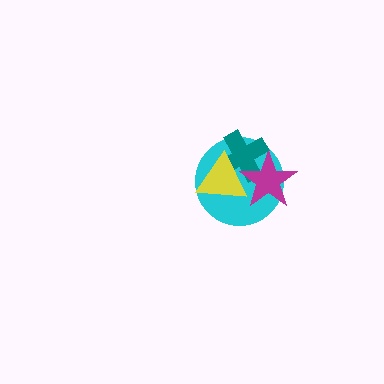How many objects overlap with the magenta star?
3 objects overlap with the magenta star.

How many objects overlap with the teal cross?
3 objects overlap with the teal cross.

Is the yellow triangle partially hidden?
No, no other shape covers it.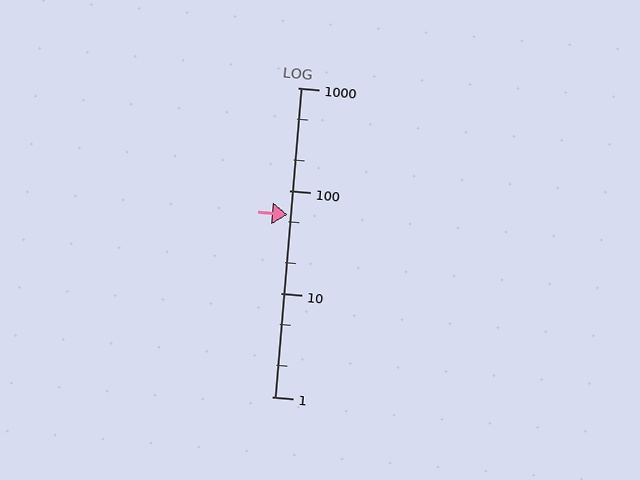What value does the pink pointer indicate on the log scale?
The pointer indicates approximately 59.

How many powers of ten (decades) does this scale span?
The scale spans 3 decades, from 1 to 1000.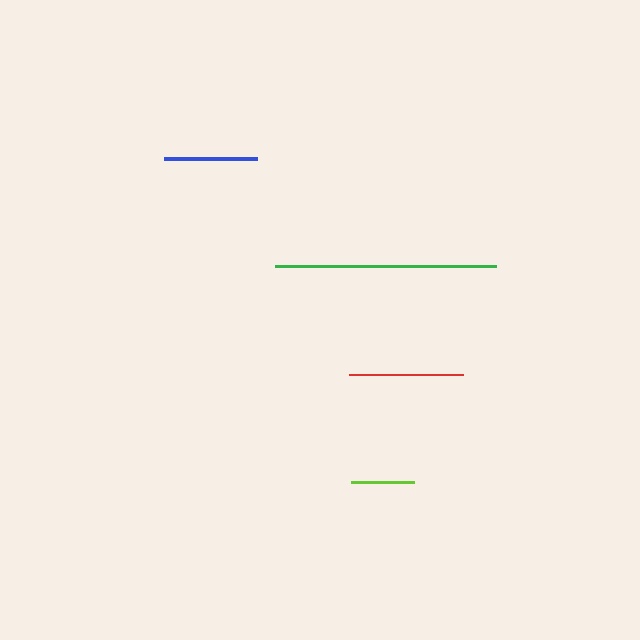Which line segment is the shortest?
The lime line is the shortest at approximately 63 pixels.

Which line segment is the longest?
The green line is the longest at approximately 220 pixels.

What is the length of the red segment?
The red segment is approximately 114 pixels long.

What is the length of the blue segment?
The blue segment is approximately 93 pixels long.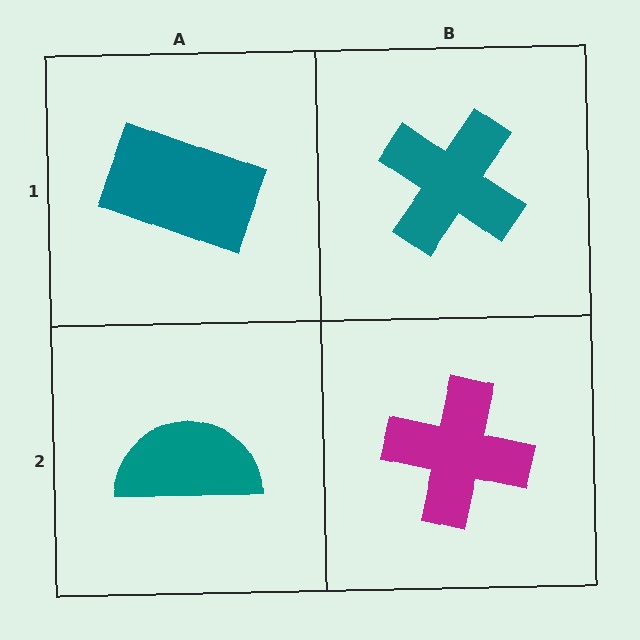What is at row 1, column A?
A teal rectangle.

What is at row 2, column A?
A teal semicircle.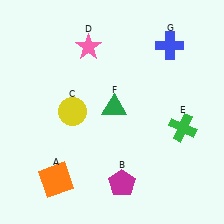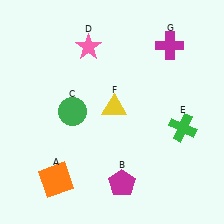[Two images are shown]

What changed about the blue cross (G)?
In Image 1, G is blue. In Image 2, it changed to magenta.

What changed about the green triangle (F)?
In Image 1, F is green. In Image 2, it changed to yellow.